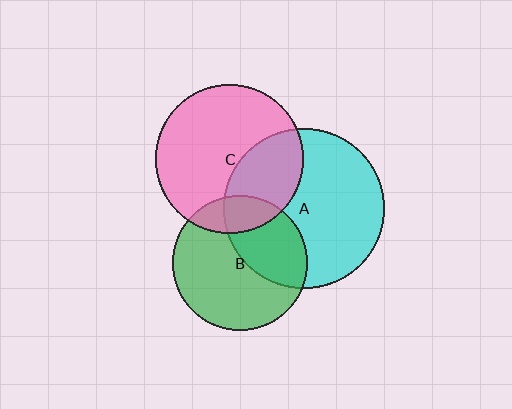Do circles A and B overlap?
Yes.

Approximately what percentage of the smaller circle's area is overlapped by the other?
Approximately 40%.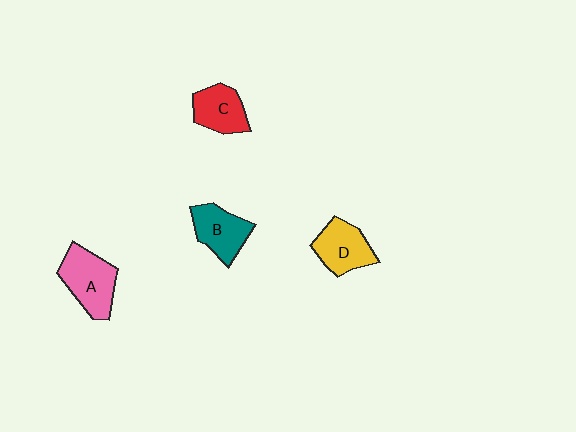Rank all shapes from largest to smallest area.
From largest to smallest: A (pink), B (teal), D (yellow), C (red).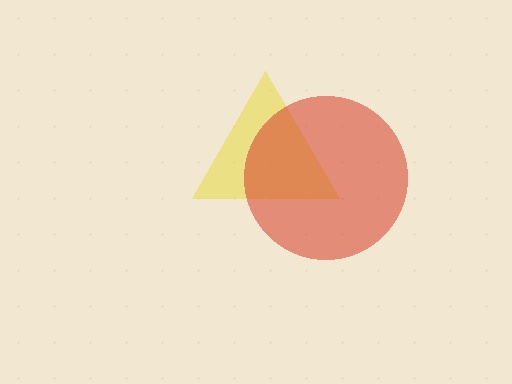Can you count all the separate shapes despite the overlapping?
Yes, there are 2 separate shapes.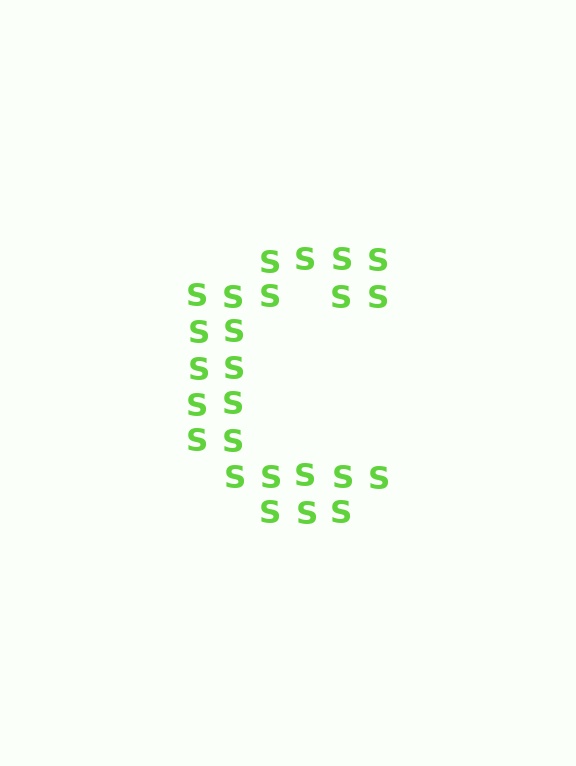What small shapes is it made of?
It is made of small letter S's.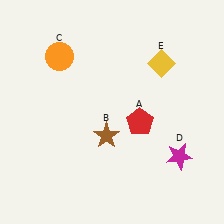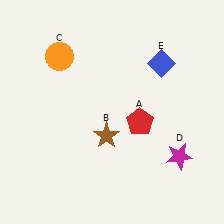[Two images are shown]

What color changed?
The diamond (E) changed from yellow in Image 1 to blue in Image 2.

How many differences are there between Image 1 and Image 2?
There is 1 difference between the two images.